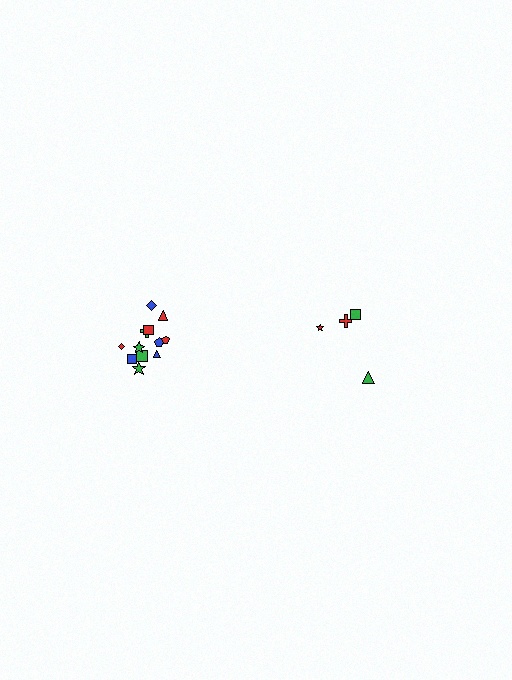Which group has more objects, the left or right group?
The left group.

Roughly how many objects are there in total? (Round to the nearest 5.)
Roughly 15 objects in total.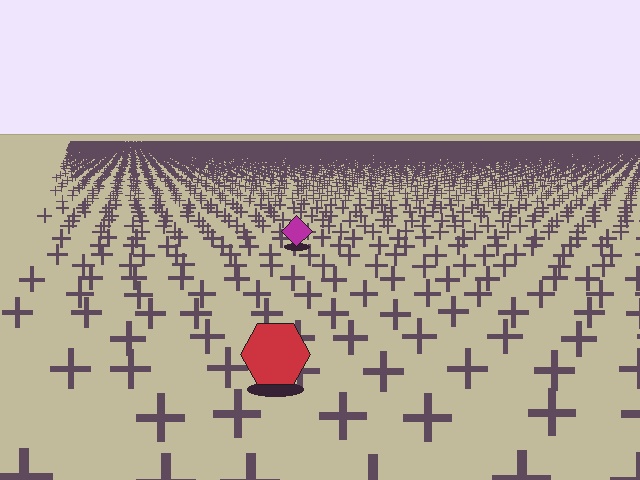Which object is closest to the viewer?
The red hexagon is closest. The texture marks near it are larger and more spread out.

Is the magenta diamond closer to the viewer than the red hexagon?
No. The red hexagon is closer — you can tell from the texture gradient: the ground texture is coarser near it.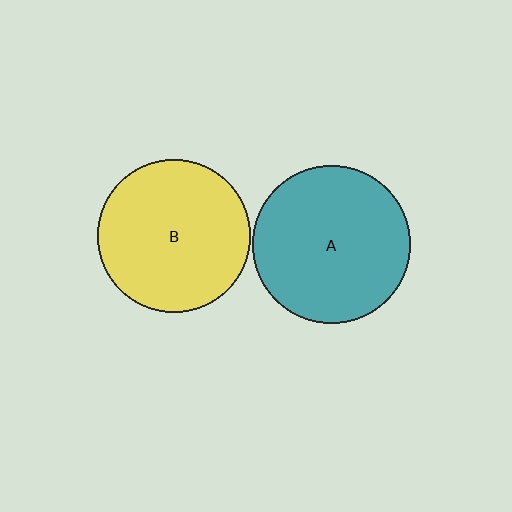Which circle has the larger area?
Circle A (teal).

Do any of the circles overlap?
No, none of the circles overlap.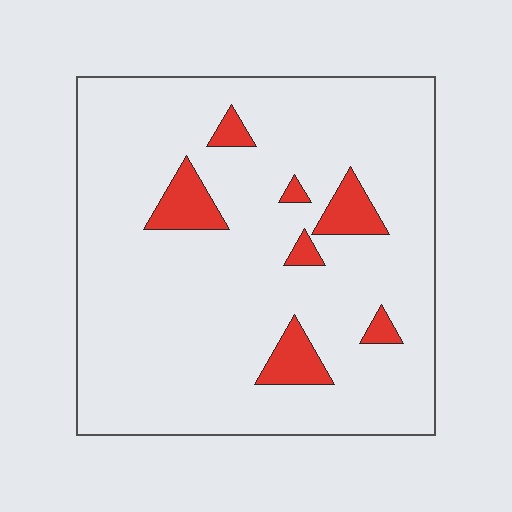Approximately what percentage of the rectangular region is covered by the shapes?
Approximately 10%.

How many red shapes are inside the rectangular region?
7.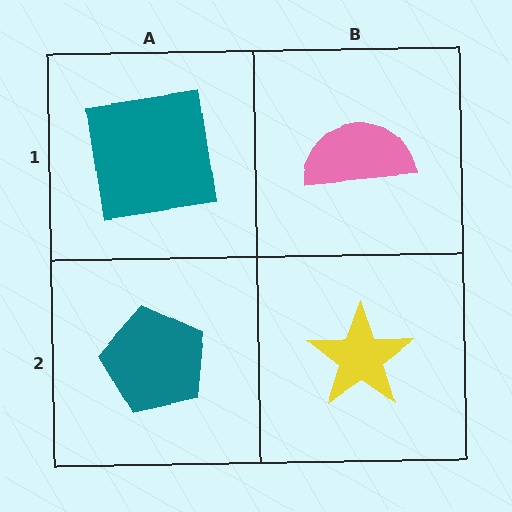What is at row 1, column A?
A teal square.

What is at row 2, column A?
A teal pentagon.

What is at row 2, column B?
A yellow star.